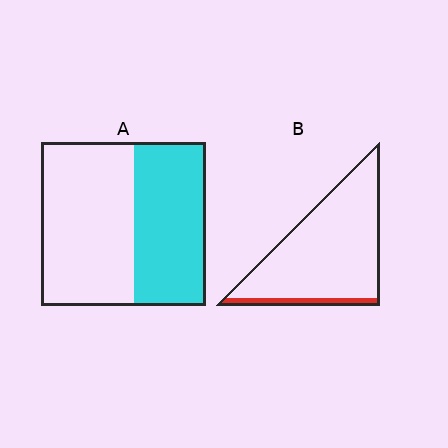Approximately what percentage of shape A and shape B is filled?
A is approximately 45% and B is approximately 10%.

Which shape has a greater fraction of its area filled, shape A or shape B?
Shape A.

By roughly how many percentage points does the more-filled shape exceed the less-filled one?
By roughly 35 percentage points (A over B).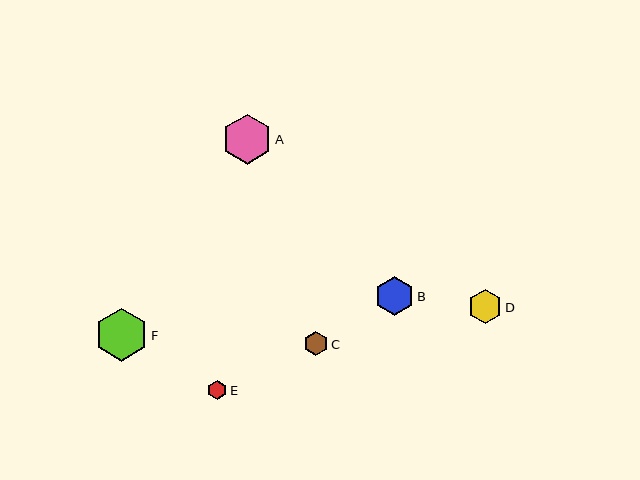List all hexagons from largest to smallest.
From largest to smallest: F, A, B, D, C, E.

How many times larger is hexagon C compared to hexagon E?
Hexagon C is approximately 1.3 times the size of hexagon E.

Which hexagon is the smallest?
Hexagon E is the smallest with a size of approximately 20 pixels.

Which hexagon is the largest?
Hexagon F is the largest with a size of approximately 53 pixels.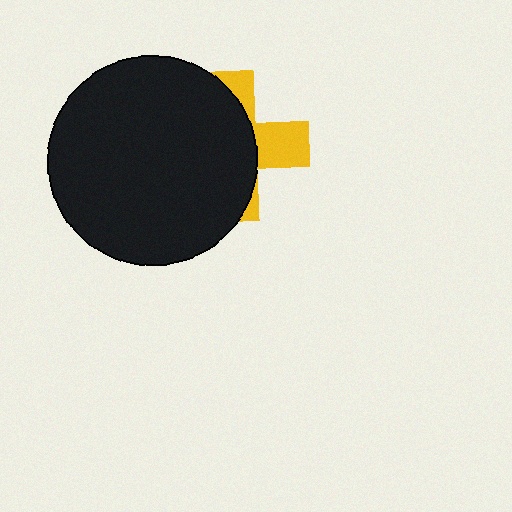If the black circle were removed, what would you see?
You would see the complete yellow cross.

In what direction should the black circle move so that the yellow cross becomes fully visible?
The black circle should move left. That is the shortest direction to clear the overlap and leave the yellow cross fully visible.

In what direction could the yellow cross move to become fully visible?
The yellow cross could move right. That would shift it out from behind the black circle entirely.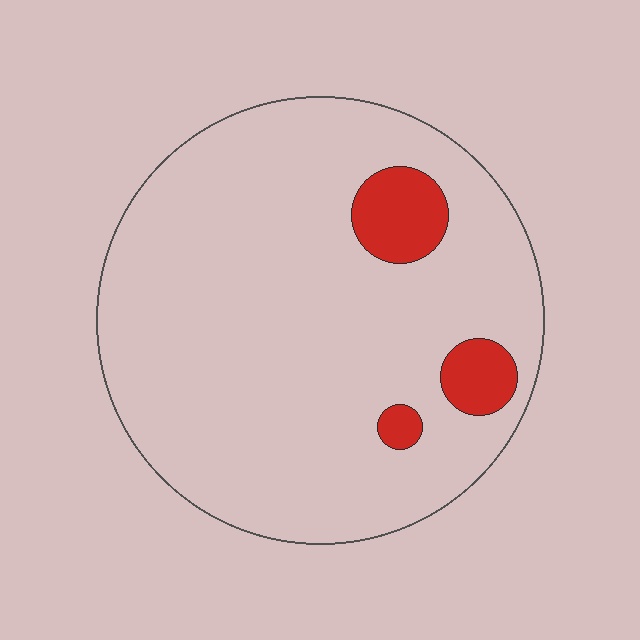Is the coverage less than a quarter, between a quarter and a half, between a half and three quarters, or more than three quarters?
Less than a quarter.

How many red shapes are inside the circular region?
3.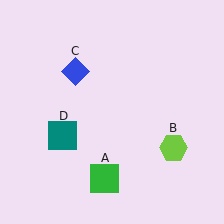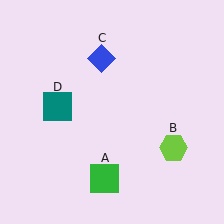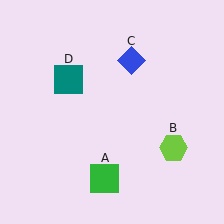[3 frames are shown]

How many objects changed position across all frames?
2 objects changed position: blue diamond (object C), teal square (object D).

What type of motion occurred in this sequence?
The blue diamond (object C), teal square (object D) rotated clockwise around the center of the scene.